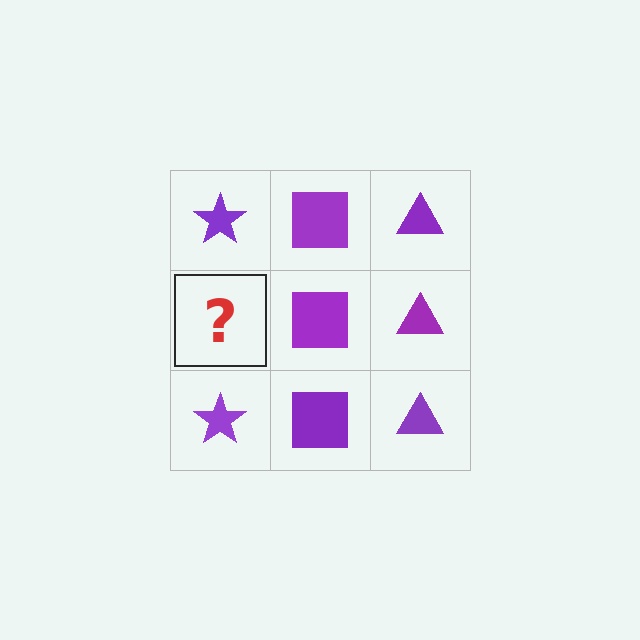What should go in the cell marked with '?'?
The missing cell should contain a purple star.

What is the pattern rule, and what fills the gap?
The rule is that each column has a consistent shape. The gap should be filled with a purple star.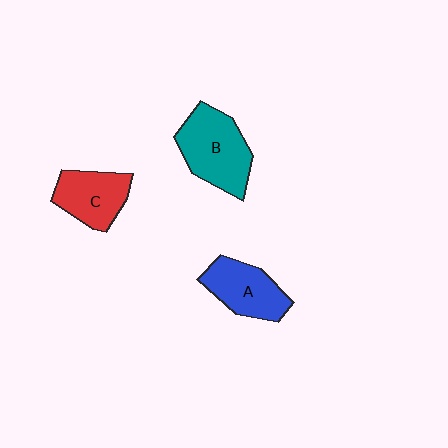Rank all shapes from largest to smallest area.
From largest to smallest: B (teal), A (blue), C (red).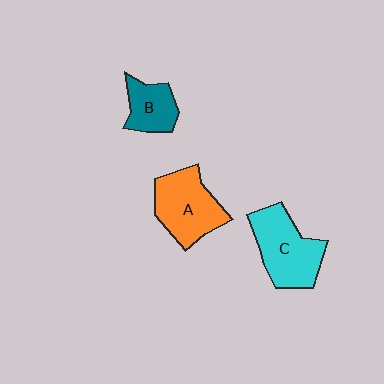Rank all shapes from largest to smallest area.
From largest to smallest: C (cyan), A (orange), B (teal).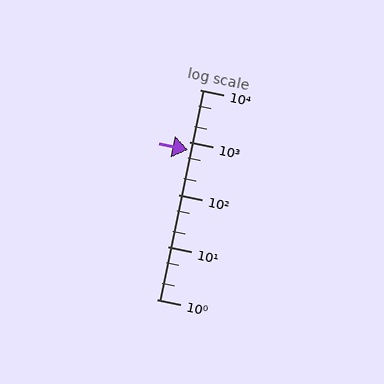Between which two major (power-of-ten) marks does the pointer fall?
The pointer is between 100 and 1000.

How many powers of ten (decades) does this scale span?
The scale spans 4 decades, from 1 to 10000.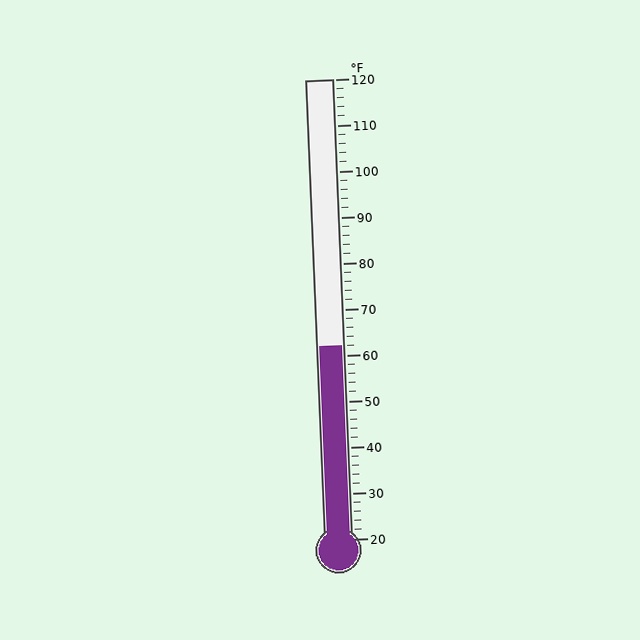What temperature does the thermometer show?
The thermometer shows approximately 62°F.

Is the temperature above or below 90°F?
The temperature is below 90°F.